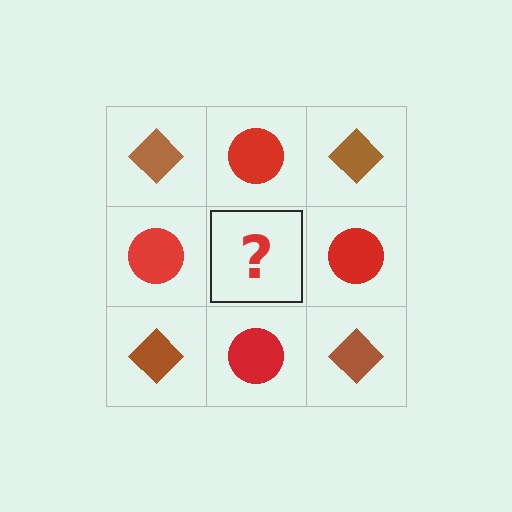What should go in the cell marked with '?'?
The missing cell should contain a brown diamond.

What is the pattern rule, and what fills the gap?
The rule is that it alternates brown diamond and red circle in a checkerboard pattern. The gap should be filled with a brown diamond.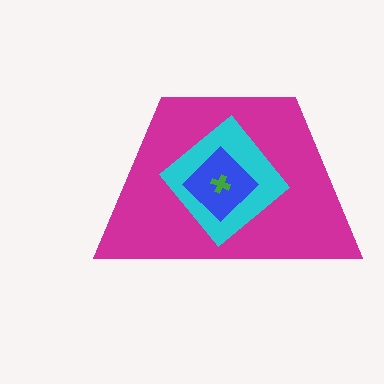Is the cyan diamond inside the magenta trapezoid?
Yes.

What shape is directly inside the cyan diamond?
The blue diamond.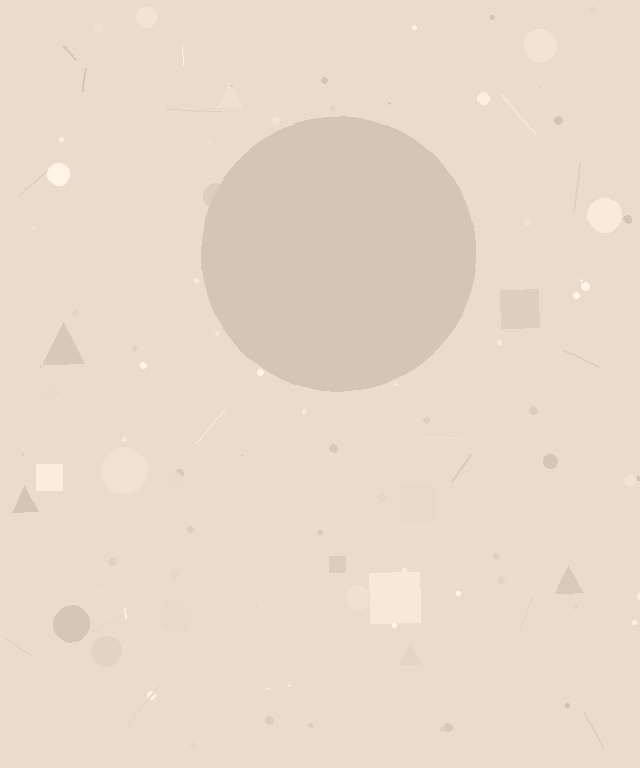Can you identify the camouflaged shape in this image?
The camouflaged shape is a circle.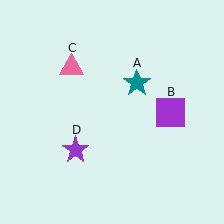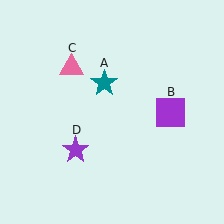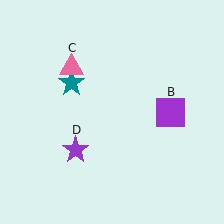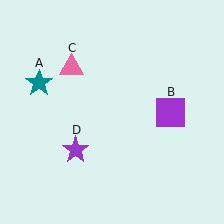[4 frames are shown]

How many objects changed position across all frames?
1 object changed position: teal star (object A).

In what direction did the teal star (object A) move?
The teal star (object A) moved left.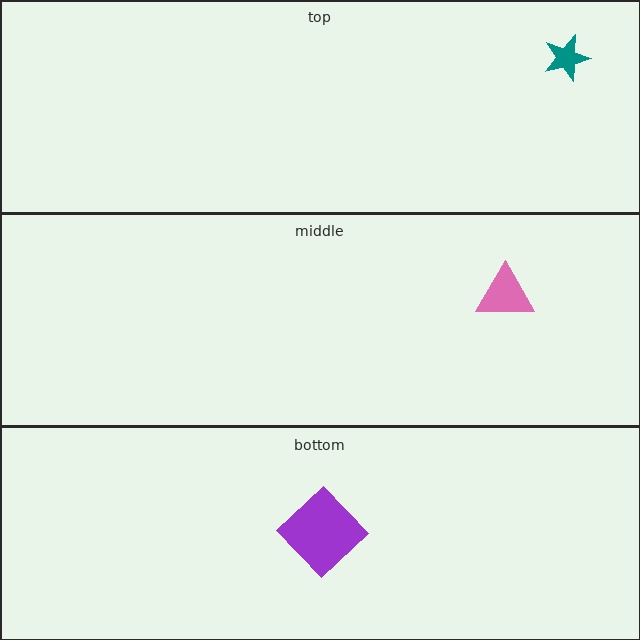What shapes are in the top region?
The teal star.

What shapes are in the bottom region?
The purple diamond.